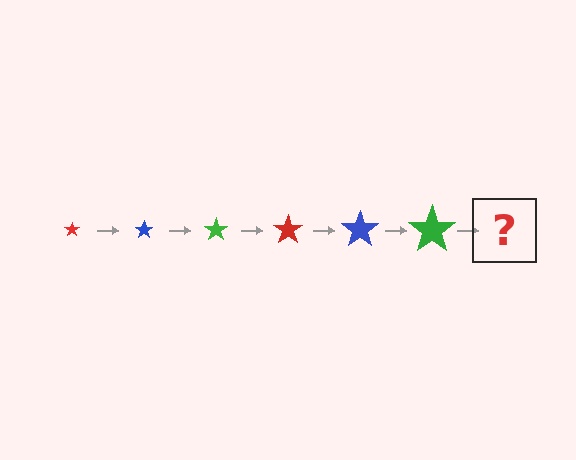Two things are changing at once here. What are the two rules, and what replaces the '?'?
The two rules are that the star grows larger each step and the color cycles through red, blue, and green. The '?' should be a red star, larger than the previous one.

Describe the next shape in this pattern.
It should be a red star, larger than the previous one.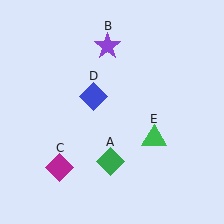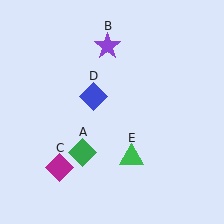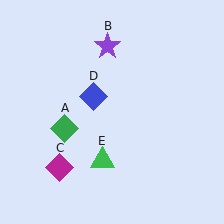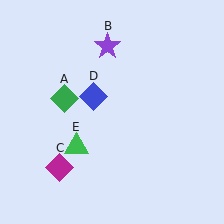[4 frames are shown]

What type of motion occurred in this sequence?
The green diamond (object A), green triangle (object E) rotated clockwise around the center of the scene.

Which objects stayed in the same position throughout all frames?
Purple star (object B) and magenta diamond (object C) and blue diamond (object D) remained stationary.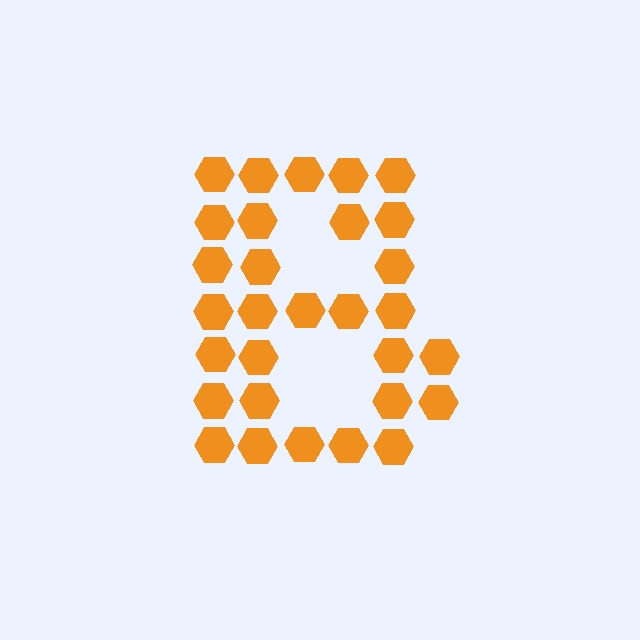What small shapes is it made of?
It is made of small hexagons.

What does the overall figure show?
The overall figure shows the letter B.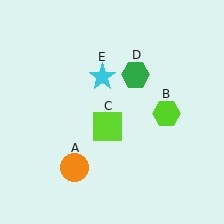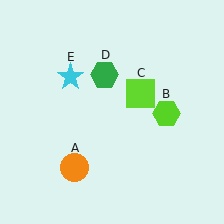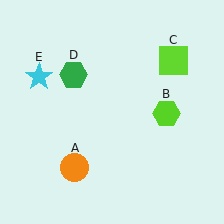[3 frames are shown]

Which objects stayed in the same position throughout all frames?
Orange circle (object A) and lime hexagon (object B) remained stationary.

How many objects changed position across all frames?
3 objects changed position: lime square (object C), green hexagon (object D), cyan star (object E).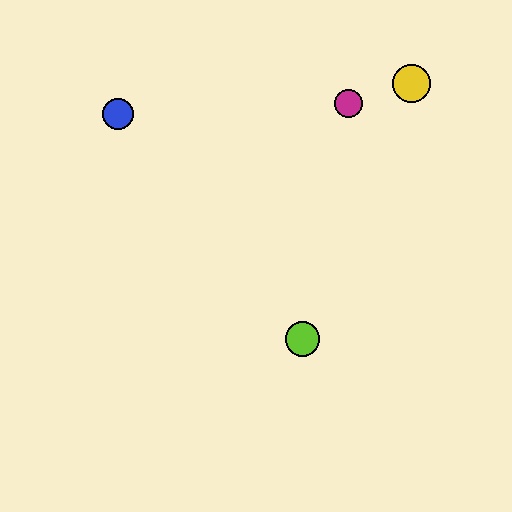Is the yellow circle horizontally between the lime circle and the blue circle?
No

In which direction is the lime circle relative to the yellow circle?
The lime circle is below the yellow circle.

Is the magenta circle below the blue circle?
No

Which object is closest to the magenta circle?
The yellow circle is closest to the magenta circle.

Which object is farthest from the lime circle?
The blue circle is farthest from the lime circle.